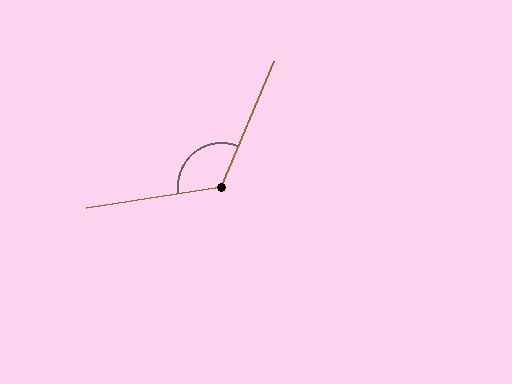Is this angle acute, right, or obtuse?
It is obtuse.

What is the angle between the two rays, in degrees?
Approximately 122 degrees.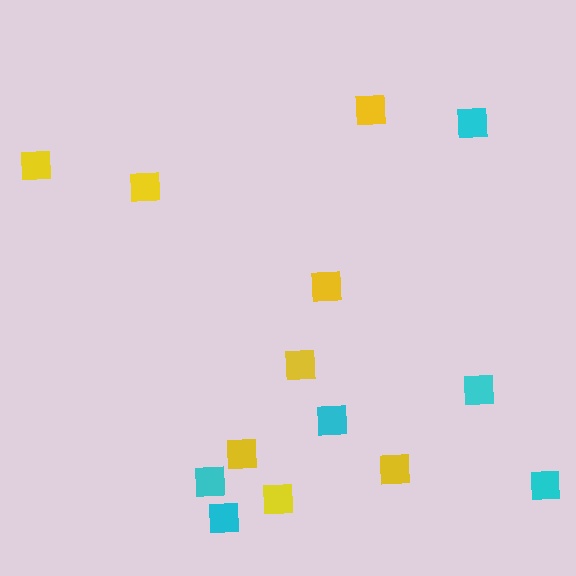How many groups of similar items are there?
There are 2 groups: one group of yellow squares (8) and one group of cyan squares (6).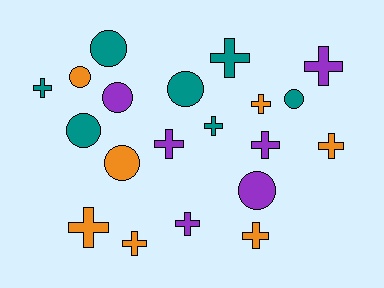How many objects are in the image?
There are 20 objects.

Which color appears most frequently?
Orange, with 7 objects.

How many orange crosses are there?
There are 5 orange crosses.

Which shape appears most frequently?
Cross, with 12 objects.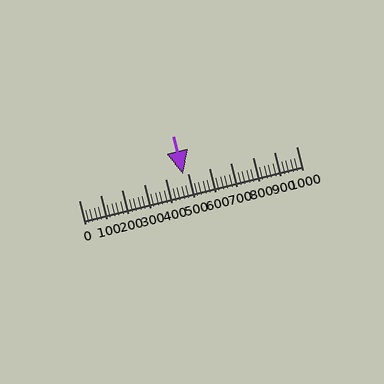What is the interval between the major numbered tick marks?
The major tick marks are spaced 100 units apart.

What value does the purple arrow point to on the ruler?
The purple arrow points to approximately 480.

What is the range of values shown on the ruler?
The ruler shows values from 0 to 1000.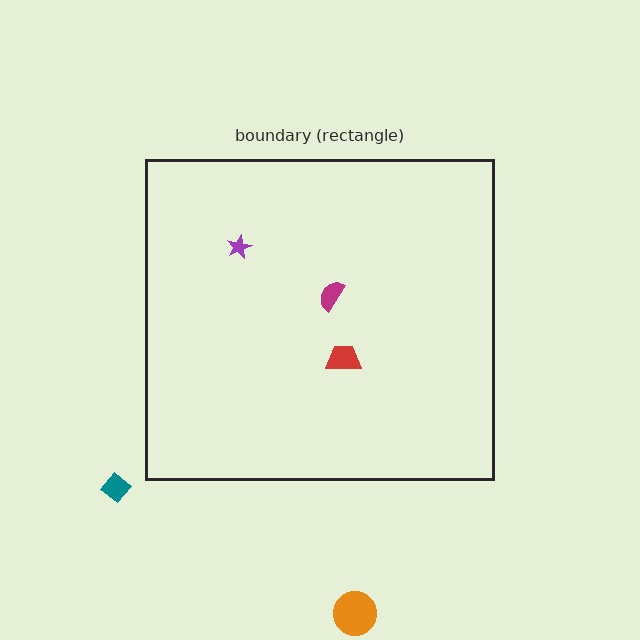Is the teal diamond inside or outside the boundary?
Outside.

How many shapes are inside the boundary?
3 inside, 2 outside.